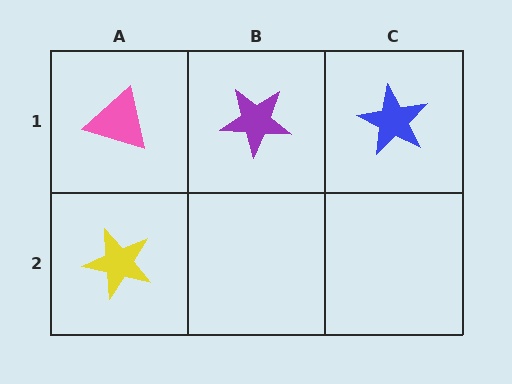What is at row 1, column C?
A blue star.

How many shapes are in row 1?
3 shapes.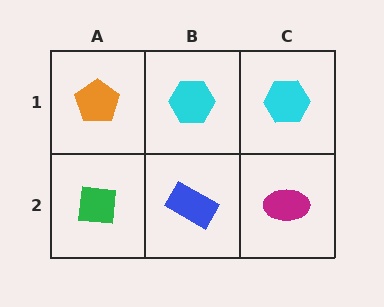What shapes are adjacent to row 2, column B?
A cyan hexagon (row 1, column B), a green square (row 2, column A), a magenta ellipse (row 2, column C).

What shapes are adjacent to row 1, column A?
A green square (row 2, column A), a cyan hexagon (row 1, column B).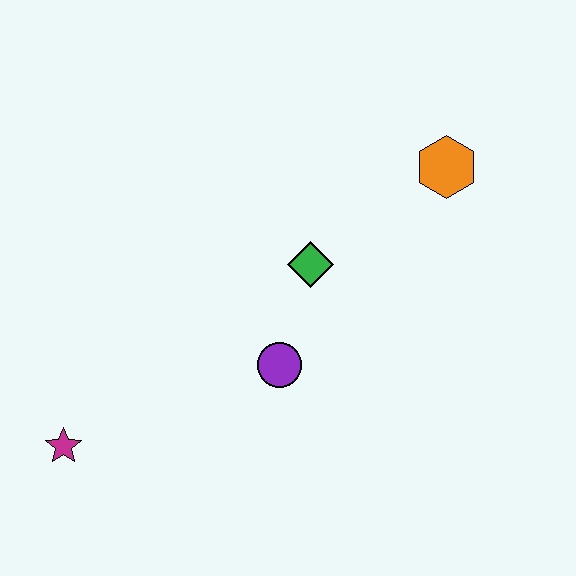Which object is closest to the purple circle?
The green diamond is closest to the purple circle.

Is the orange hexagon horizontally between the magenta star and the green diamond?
No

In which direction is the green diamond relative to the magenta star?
The green diamond is to the right of the magenta star.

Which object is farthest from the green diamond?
The magenta star is farthest from the green diamond.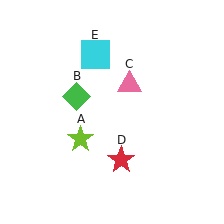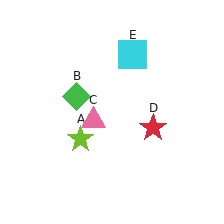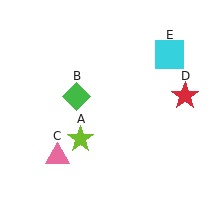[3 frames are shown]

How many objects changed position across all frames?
3 objects changed position: pink triangle (object C), red star (object D), cyan square (object E).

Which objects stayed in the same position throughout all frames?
Lime star (object A) and green diamond (object B) remained stationary.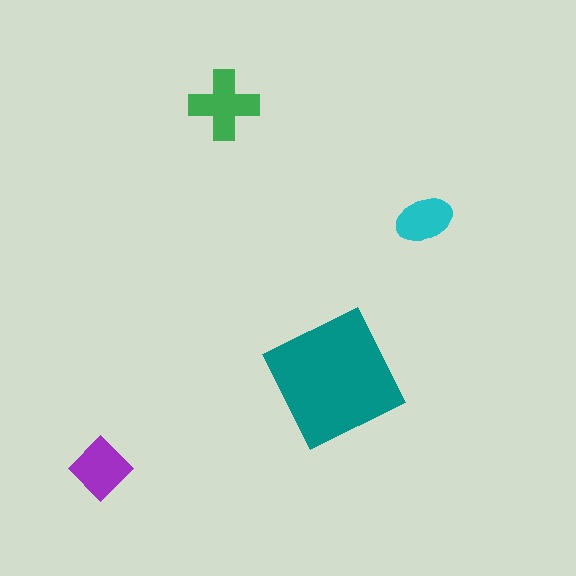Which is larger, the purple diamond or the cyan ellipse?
The purple diamond.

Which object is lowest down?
The purple diamond is bottommost.